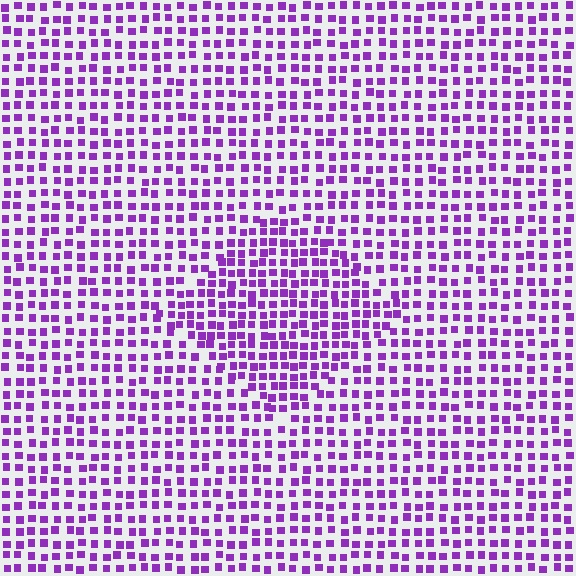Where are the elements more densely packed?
The elements are more densely packed inside the diamond boundary.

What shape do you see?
I see a diamond.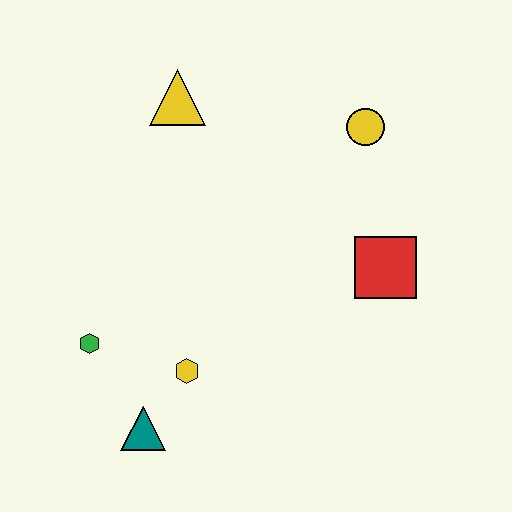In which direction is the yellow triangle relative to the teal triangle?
The yellow triangle is above the teal triangle.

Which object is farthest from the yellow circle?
The teal triangle is farthest from the yellow circle.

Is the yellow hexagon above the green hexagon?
No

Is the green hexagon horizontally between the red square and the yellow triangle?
No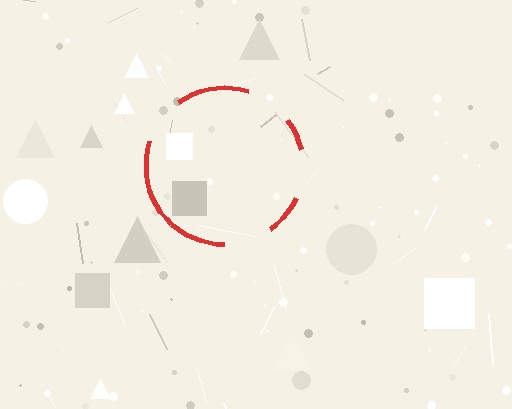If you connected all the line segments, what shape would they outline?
They would outline a circle.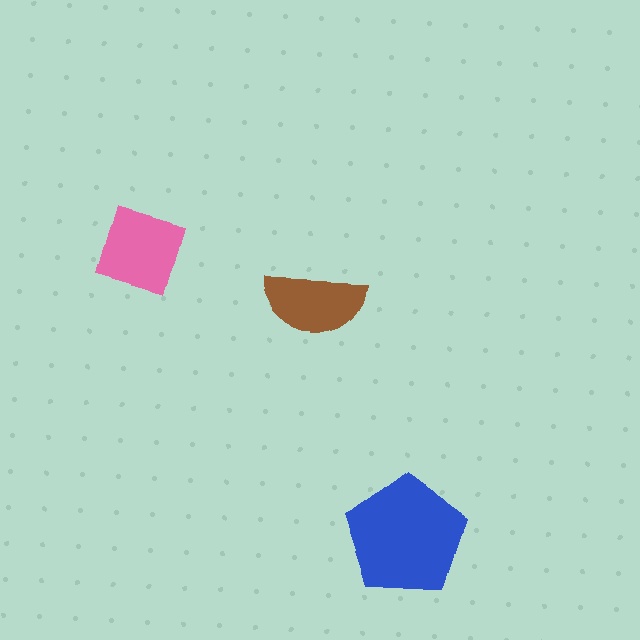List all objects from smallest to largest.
The brown semicircle, the pink diamond, the blue pentagon.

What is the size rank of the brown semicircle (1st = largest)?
3rd.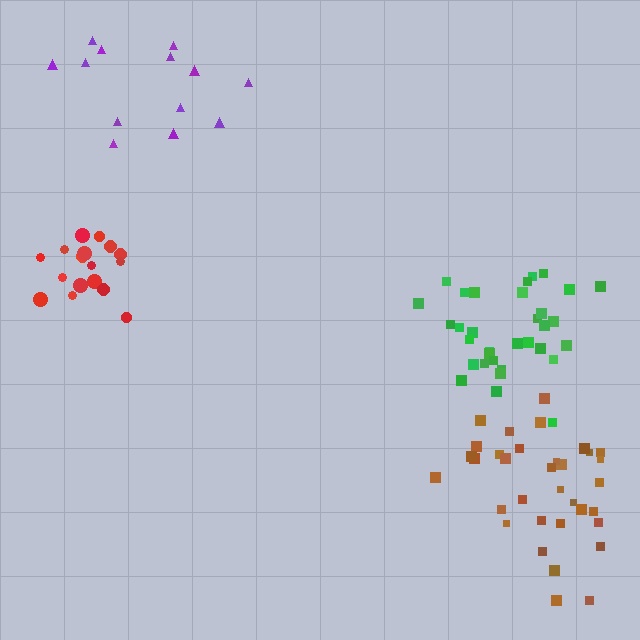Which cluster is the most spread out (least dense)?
Purple.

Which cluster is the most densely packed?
Green.